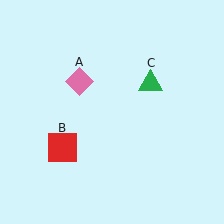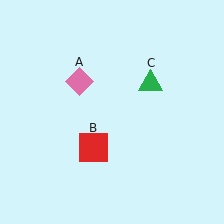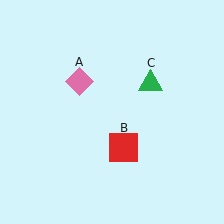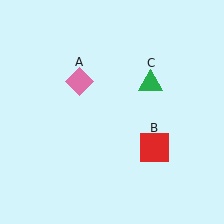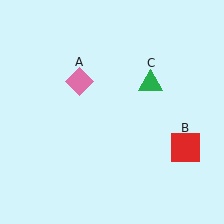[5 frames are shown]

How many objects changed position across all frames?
1 object changed position: red square (object B).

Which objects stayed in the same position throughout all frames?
Pink diamond (object A) and green triangle (object C) remained stationary.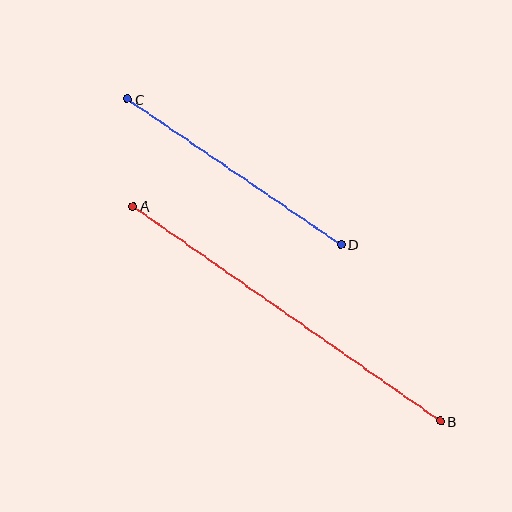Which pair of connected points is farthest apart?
Points A and B are farthest apart.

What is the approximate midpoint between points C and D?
The midpoint is at approximately (234, 172) pixels.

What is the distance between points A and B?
The distance is approximately 375 pixels.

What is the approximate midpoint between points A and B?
The midpoint is at approximately (287, 314) pixels.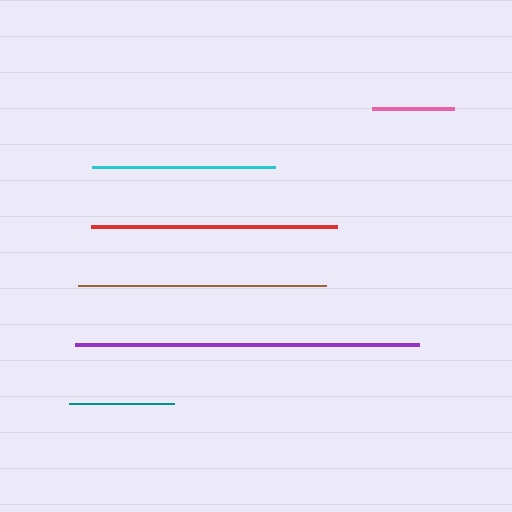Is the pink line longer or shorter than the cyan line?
The cyan line is longer than the pink line.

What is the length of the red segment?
The red segment is approximately 247 pixels long.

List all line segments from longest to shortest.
From longest to shortest: purple, brown, red, cyan, teal, pink.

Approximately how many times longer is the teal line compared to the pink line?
The teal line is approximately 1.3 times the length of the pink line.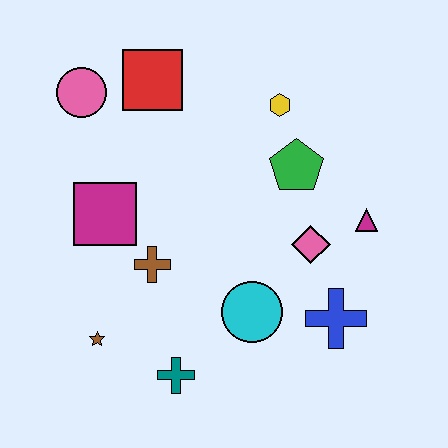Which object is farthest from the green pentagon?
The brown star is farthest from the green pentagon.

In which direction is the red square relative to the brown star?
The red square is above the brown star.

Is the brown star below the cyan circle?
Yes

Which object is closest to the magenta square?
The brown cross is closest to the magenta square.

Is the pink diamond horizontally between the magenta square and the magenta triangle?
Yes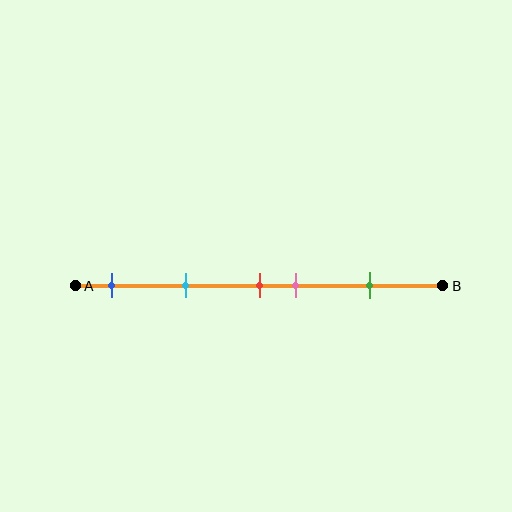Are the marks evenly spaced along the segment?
No, the marks are not evenly spaced.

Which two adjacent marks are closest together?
The red and pink marks are the closest adjacent pair.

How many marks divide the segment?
There are 5 marks dividing the segment.